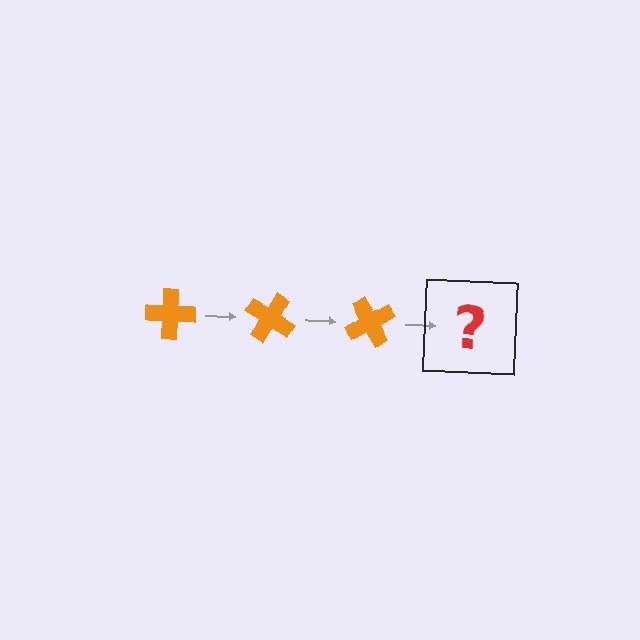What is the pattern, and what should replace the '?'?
The pattern is that the cross rotates 30 degrees each step. The '?' should be an orange cross rotated 90 degrees.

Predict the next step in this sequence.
The next step is an orange cross rotated 90 degrees.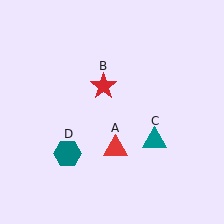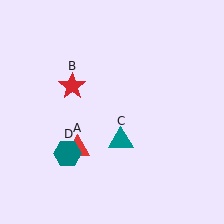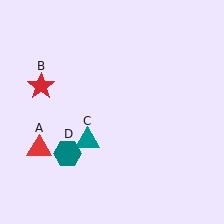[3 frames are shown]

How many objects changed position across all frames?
3 objects changed position: red triangle (object A), red star (object B), teal triangle (object C).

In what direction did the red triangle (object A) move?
The red triangle (object A) moved left.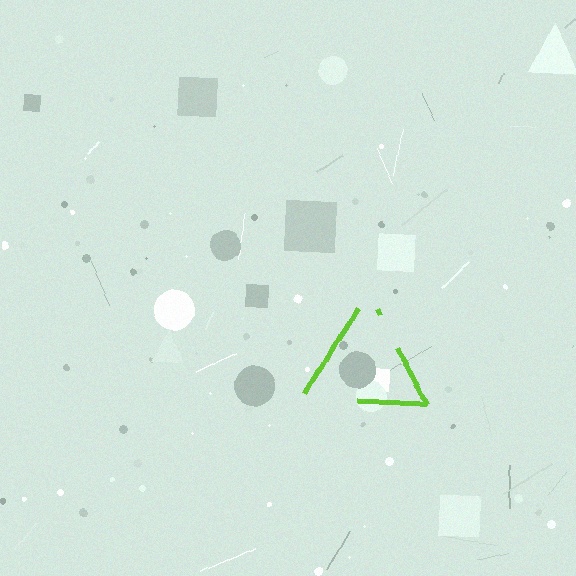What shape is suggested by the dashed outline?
The dashed outline suggests a triangle.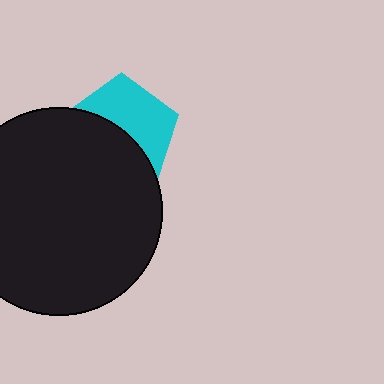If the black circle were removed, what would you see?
You would see the complete cyan pentagon.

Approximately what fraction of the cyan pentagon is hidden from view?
Roughly 51% of the cyan pentagon is hidden behind the black circle.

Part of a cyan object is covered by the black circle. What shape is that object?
It is a pentagon.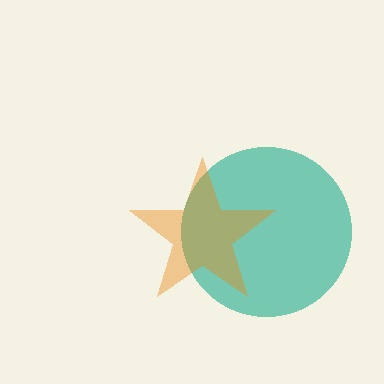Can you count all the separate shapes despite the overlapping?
Yes, there are 2 separate shapes.